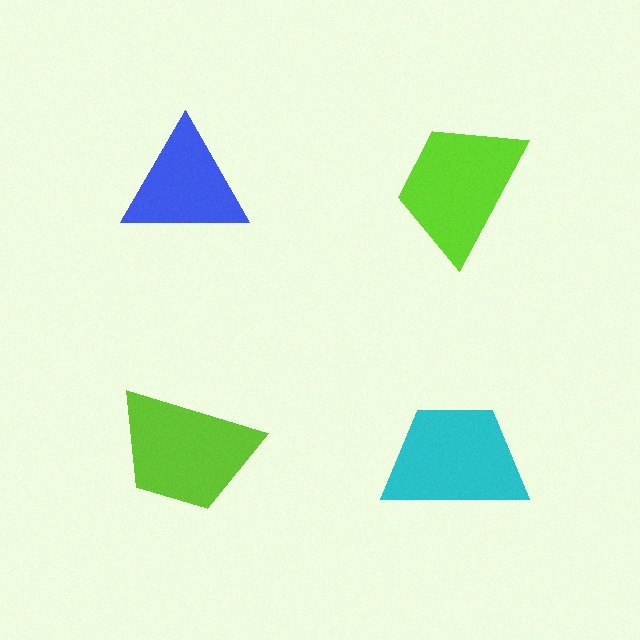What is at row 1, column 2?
A lime trapezoid.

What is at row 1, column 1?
A blue triangle.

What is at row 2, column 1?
A lime trapezoid.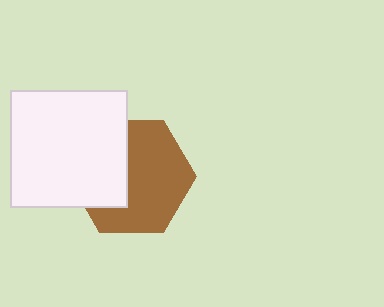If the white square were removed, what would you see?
You would see the complete brown hexagon.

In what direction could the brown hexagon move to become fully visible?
The brown hexagon could move right. That would shift it out from behind the white square entirely.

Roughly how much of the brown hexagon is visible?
About half of it is visible (roughly 63%).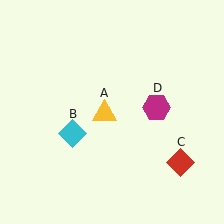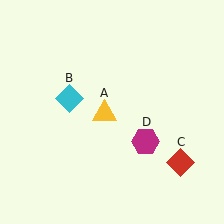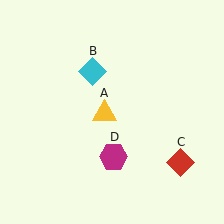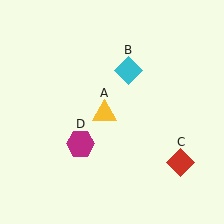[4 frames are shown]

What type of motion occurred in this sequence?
The cyan diamond (object B), magenta hexagon (object D) rotated clockwise around the center of the scene.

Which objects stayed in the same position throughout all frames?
Yellow triangle (object A) and red diamond (object C) remained stationary.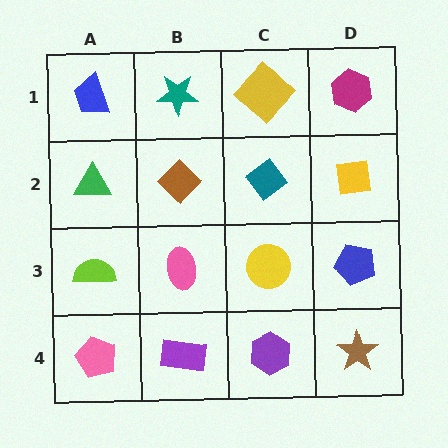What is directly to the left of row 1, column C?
A teal star.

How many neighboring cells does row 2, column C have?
4.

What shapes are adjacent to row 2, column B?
A teal star (row 1, column B), a pink ellipse (row 3, column B), a green triangle (row 2, column A), a teal diamond (row 2, column C).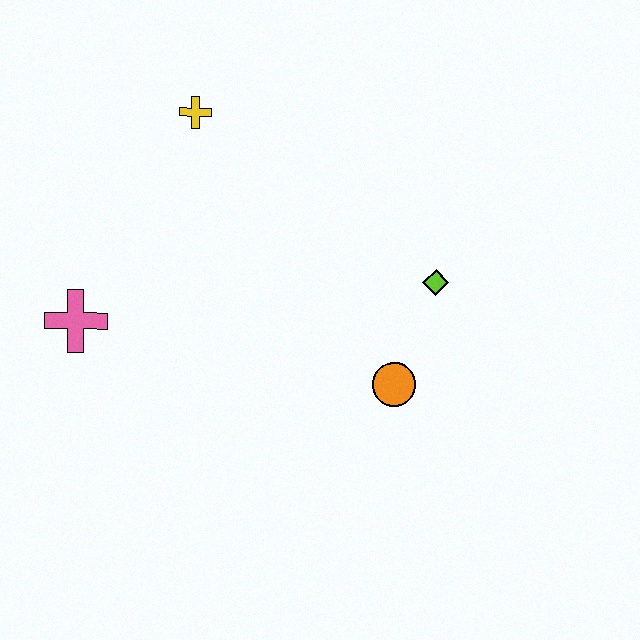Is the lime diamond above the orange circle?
Yes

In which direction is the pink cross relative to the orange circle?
The pink cross is to the left of the orange circle.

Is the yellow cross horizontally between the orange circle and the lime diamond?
No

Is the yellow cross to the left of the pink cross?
No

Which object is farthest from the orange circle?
The yellow cross is farthest from the orange circle.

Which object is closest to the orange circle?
The lime diamond is closest to the orange circle.